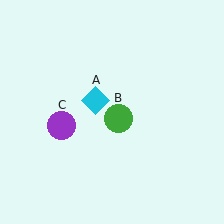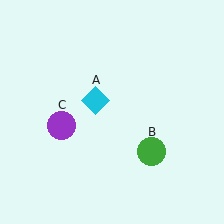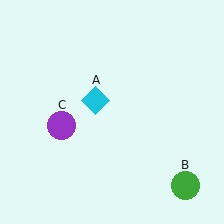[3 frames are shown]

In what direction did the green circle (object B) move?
The green circle (object B) moved down and to the right.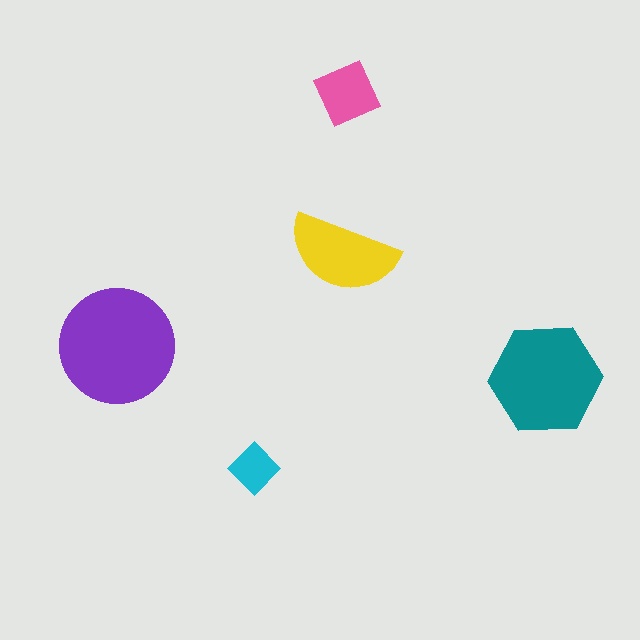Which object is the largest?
The purple circle.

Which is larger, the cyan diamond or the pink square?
The pink square.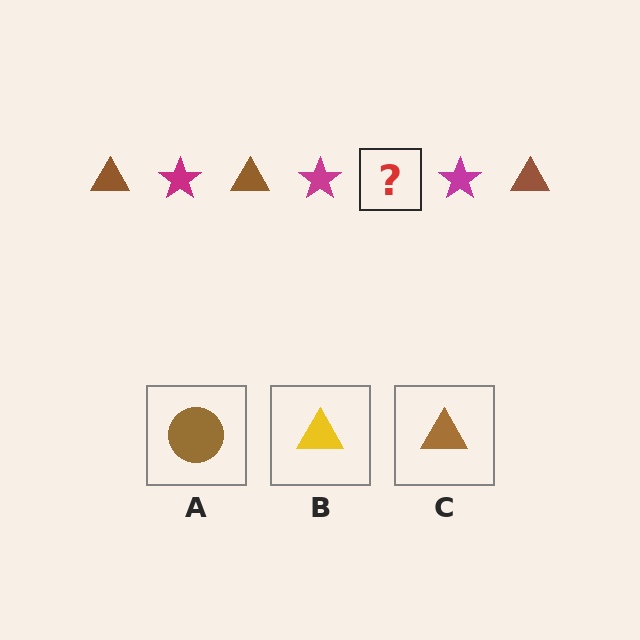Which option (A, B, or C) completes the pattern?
C.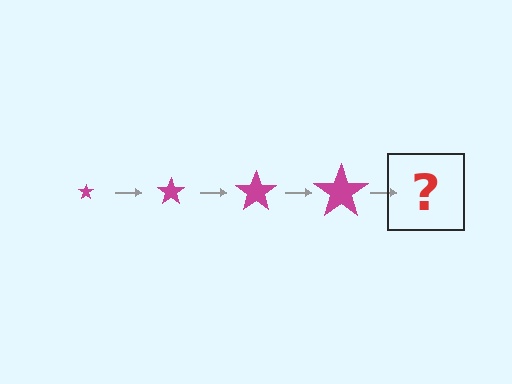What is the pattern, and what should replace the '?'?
The pattern is that the star gets progressively larger each step. The '?' should be a magenta star, larger than the previous one.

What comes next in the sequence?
The next element should be a magenta star, larger than the previous one.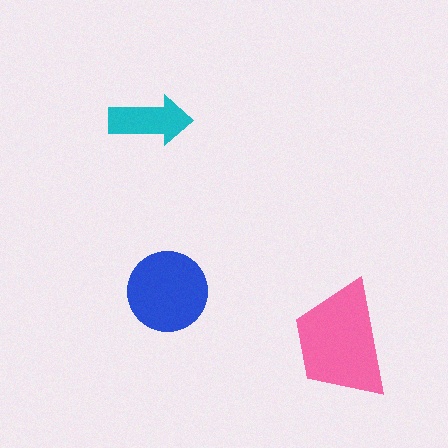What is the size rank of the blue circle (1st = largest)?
2nd.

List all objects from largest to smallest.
The pink trapezoid, the blue circle, the cyan arrow.